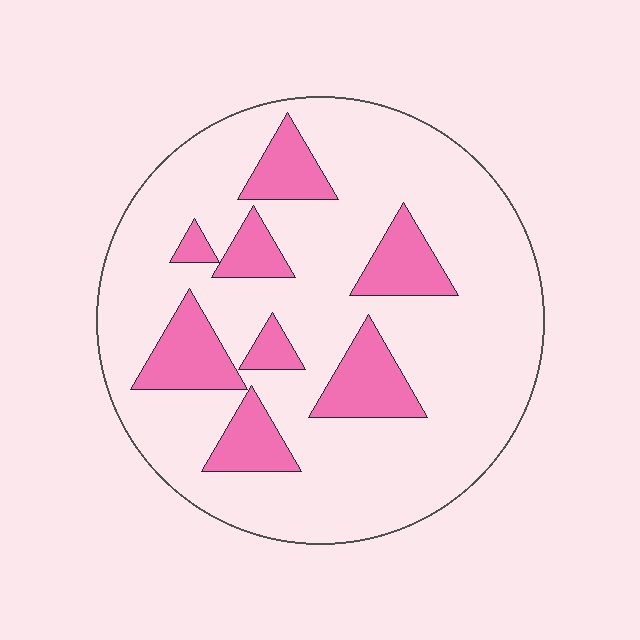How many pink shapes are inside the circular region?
8.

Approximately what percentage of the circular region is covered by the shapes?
Approximately 20%.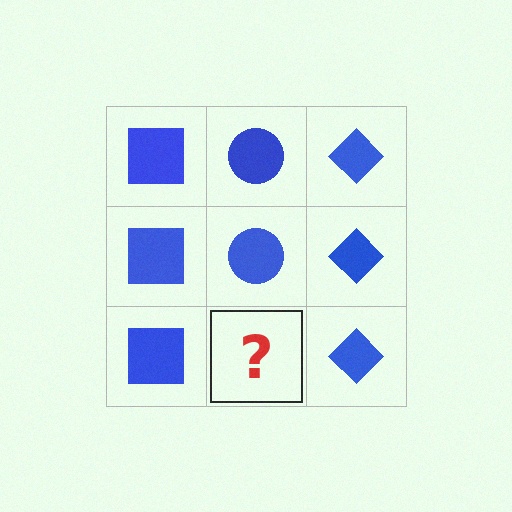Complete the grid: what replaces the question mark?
The question mark should be replaced with a blue circle.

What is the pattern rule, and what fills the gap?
The rule is that each column has a consistent shape. The gap should be filled with a blue circle.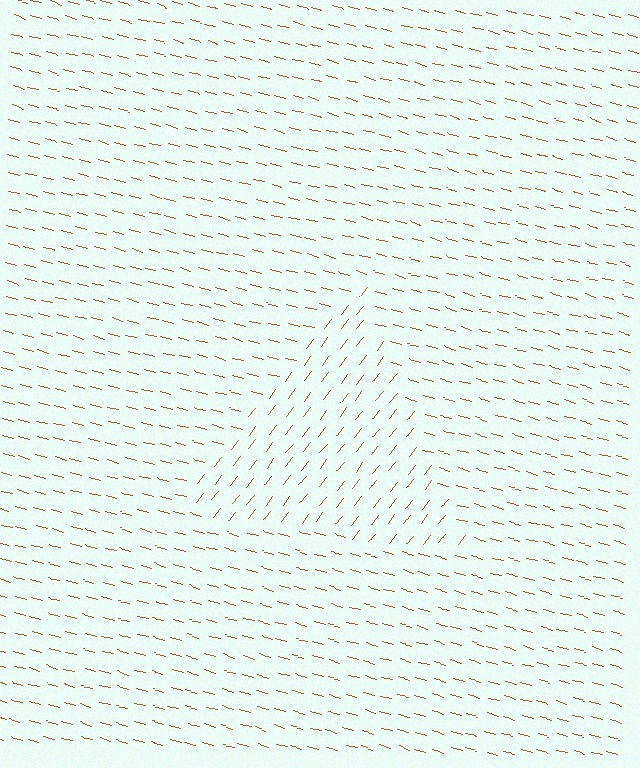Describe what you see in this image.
The image is filled with small brown line segments. A triangle region in the image has lines oriented differently from the surrounding lines, creating a visible texture boundary.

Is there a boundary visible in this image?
Yes, there is a texture boundary formed by a change in line orientation.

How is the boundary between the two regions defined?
The boundary is defined purely by a change in line orientation (approximately 66 degrees difference). All lines are the same color and thickness.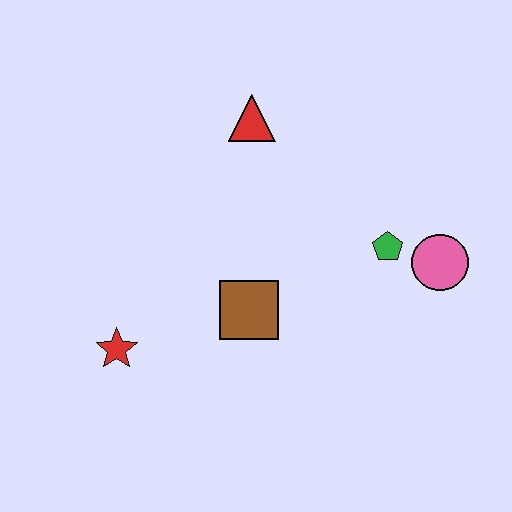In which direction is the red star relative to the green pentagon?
The red star is to the left of the green pentagon.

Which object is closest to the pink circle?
The green pentagon is closest to the pink circle.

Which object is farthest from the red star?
The pink circle is farthest from the red star.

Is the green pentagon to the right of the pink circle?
No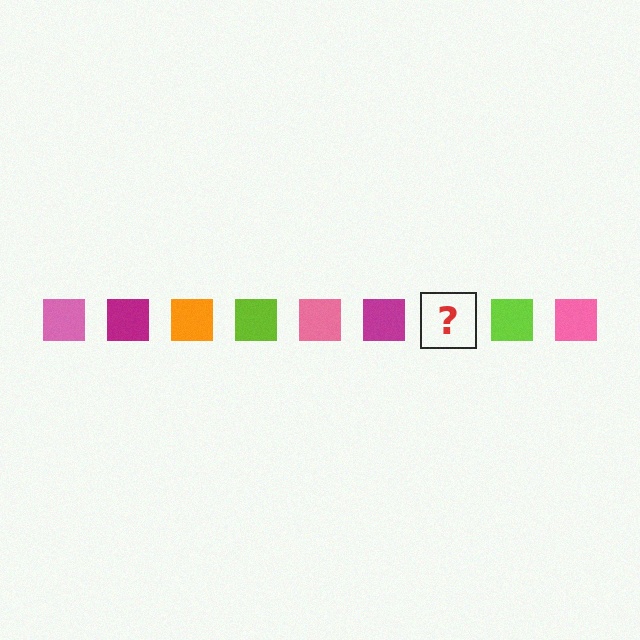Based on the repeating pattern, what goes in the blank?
The blank should be an orange square.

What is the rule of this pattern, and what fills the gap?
The rule is that the pattern cycles through pink, magenta, orange, lime squares. The gap should be filled with an orange square.